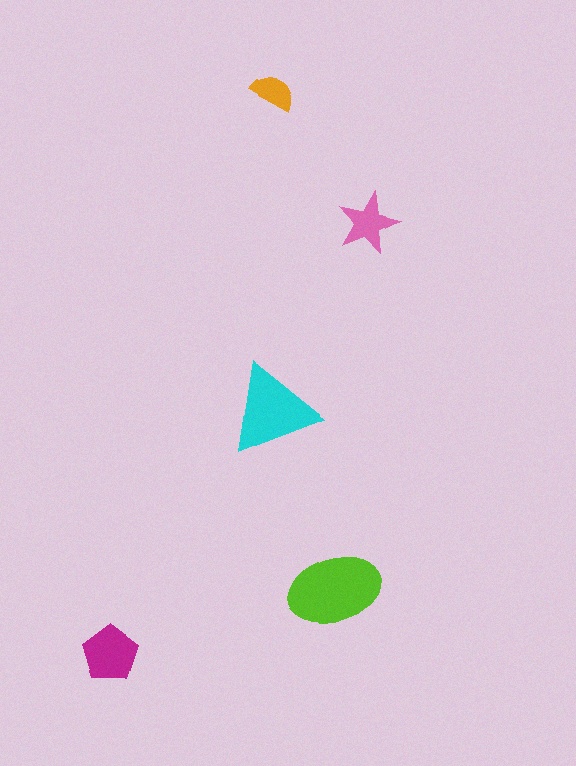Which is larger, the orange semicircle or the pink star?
The pink star.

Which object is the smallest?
The orange semicircle.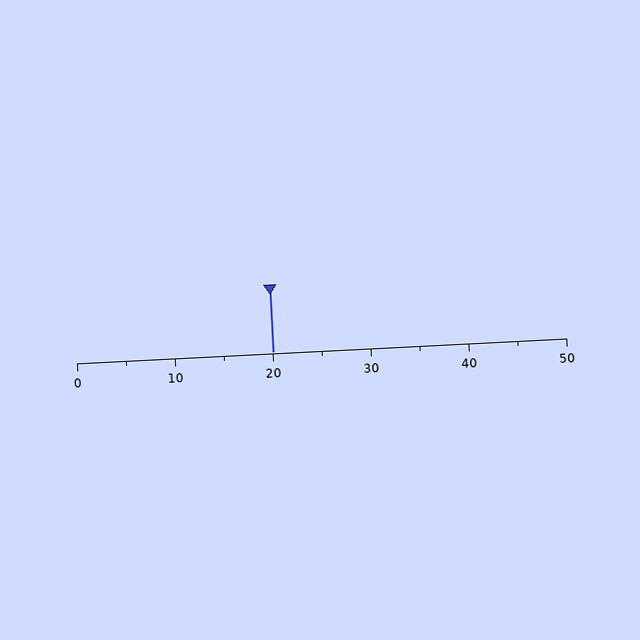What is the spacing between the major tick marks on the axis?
The major ticks are spaced 10 apart.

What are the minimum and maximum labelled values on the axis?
The axis runs from 0 to 50.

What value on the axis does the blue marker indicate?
The marker indicates approximately 20.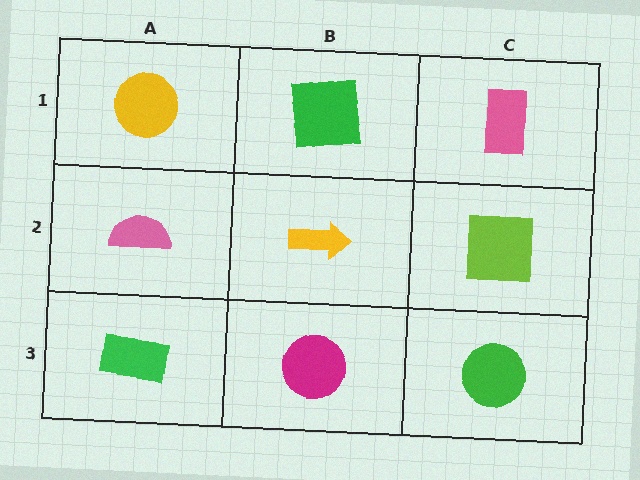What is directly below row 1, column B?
A yellow arrow.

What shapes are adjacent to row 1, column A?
A pink semicircle (row 2, column A), a green square (row 1, column B).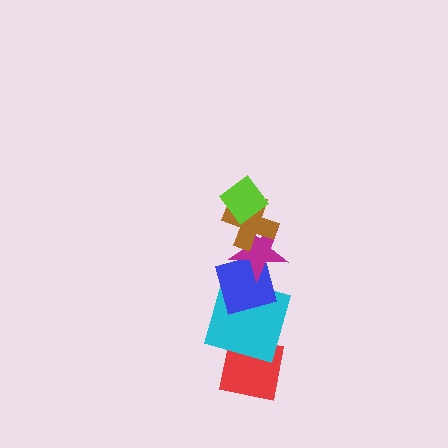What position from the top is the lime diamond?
The lime diamond is 1st from the top.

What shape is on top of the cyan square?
The blue diamond is on top of the cyan square.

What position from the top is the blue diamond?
The blue diamond is 4th from the top.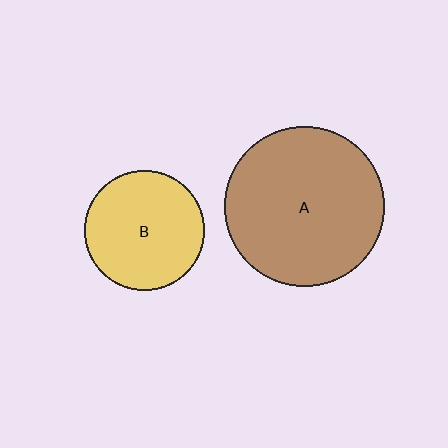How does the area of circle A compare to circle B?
Approximately 1.8 times.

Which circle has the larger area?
Circle A (brown).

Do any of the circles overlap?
No, none of the circles overlap.